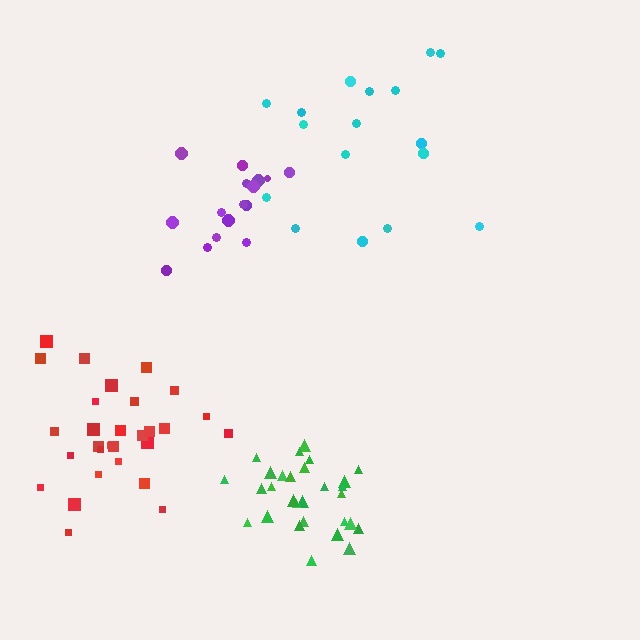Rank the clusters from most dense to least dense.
green, purple, red, cyan.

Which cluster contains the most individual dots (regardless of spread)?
Green (29).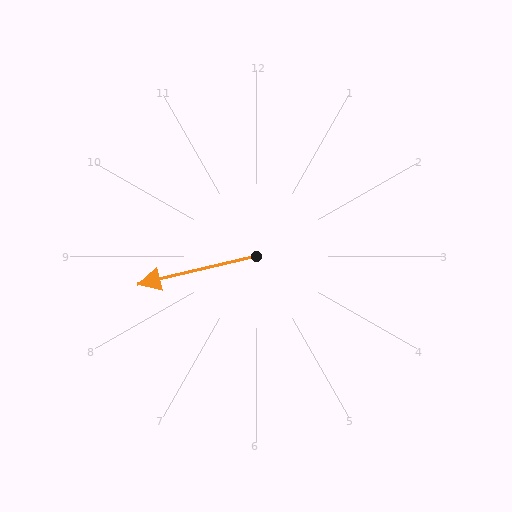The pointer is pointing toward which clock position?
Roughly 9 o'clock.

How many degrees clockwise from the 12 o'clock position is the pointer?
Approximately 257 degrees.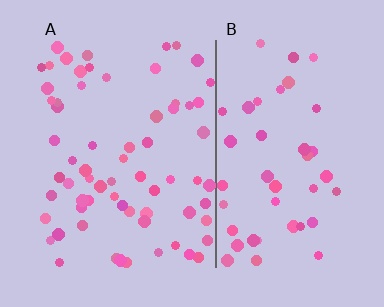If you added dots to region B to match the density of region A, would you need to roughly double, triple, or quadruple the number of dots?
Approximately double.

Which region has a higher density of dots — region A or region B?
A (the left).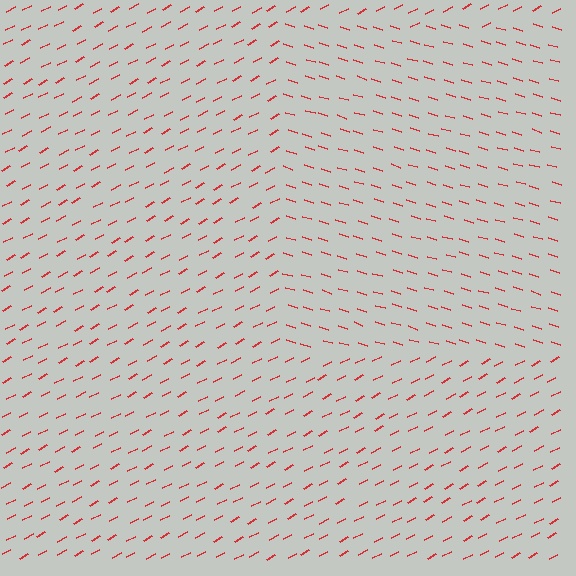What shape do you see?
I see a rectangle.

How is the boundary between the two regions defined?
The boundary is defined purely by a change in line orientation (approximately 45 degrees difference). All lines are the same color and thickness.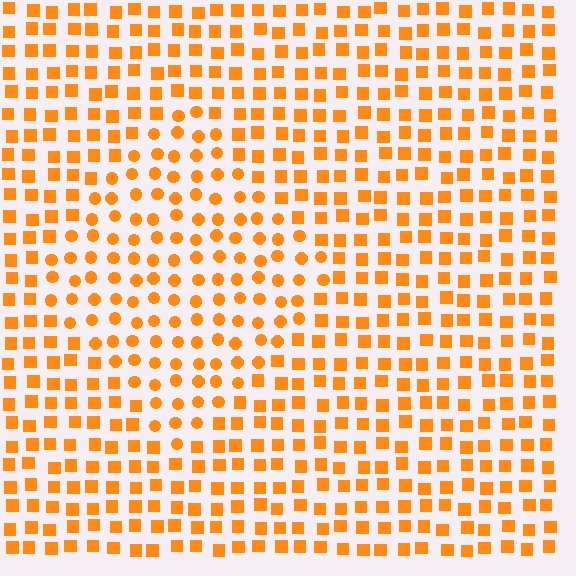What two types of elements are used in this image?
The image uses circles inside the diamond region and squares outside it.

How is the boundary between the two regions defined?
The boundary is defined by a change in element shape: circles inside vs. squares outside. All elements share the same color and spacing.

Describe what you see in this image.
The image is filled with small orange elements arranged in a uniform grid. A diamond-shaped region contains circles, while the surrounding area contains squares. The boundary is defined purely by the change in element shape.